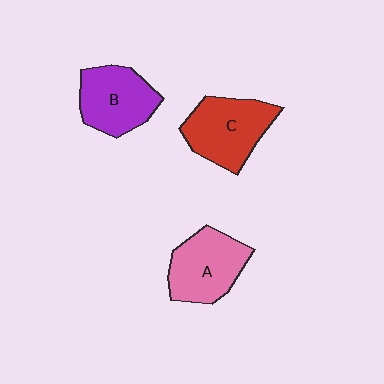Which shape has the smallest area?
Shape B (purple).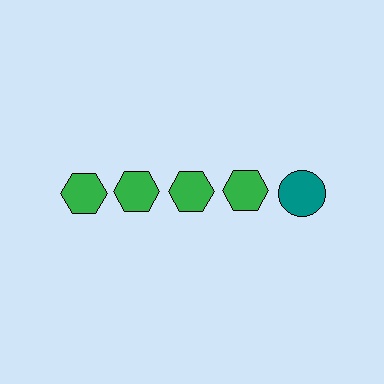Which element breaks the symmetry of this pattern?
The teal circle in the top row, rightmost column breaks the symmetry. All other shapes are green hexagons.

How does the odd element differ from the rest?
It differs in both color (teal instead of green) and shape (circle instead of hexagon).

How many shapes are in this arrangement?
There are 5 shapes arranged in a grid pattern.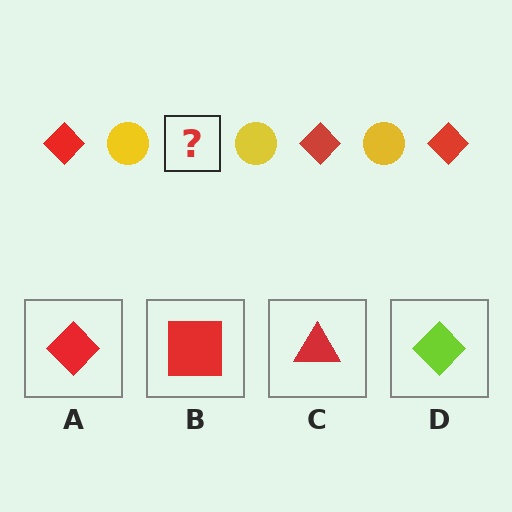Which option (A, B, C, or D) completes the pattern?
A.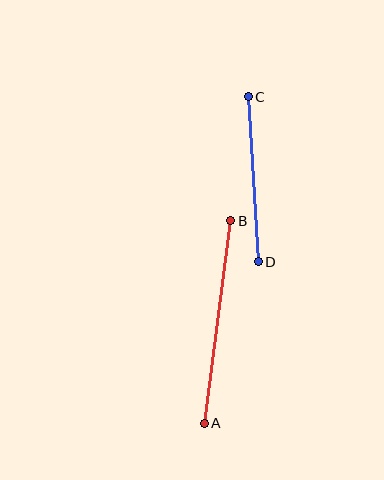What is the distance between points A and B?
The distance is approximately 204 pixels.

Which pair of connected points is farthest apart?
Points A and B are farthest apart.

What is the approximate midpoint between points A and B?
The midpoint is at approximately (217, 322) pixels.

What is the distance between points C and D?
The distance is approximately 165 pixels.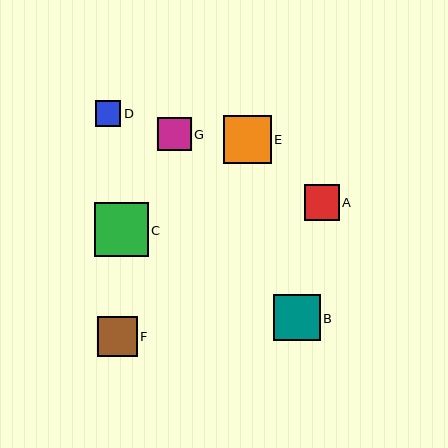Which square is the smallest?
Square D is the smallest with a size of approximately 25 pixels.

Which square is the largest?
Square C is the largest with a size of approximately 53 pixels.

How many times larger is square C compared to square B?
Square C is approximately 1.2 times the size of square B.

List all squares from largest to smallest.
From largest to smallest: C, E, B, F, A, G, D.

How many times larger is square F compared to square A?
Square F is approximately 1.1 times the size of square A.